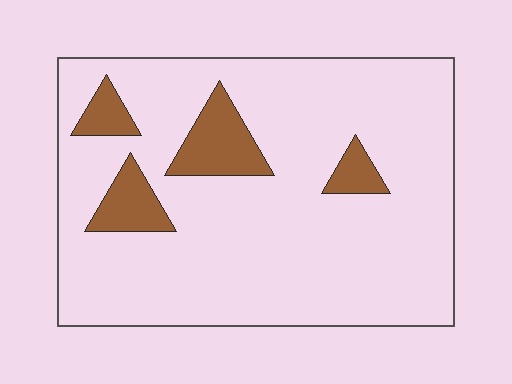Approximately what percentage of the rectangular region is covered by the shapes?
Approximately 15%.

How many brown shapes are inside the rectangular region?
4.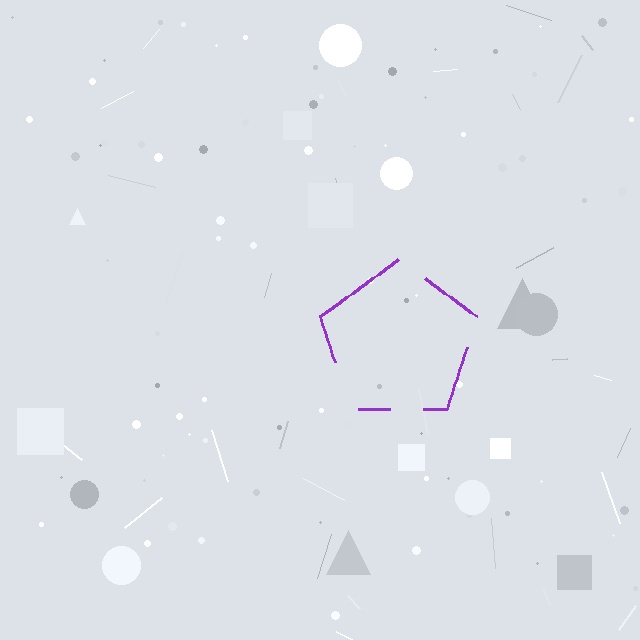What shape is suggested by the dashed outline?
The dashed outline suggests a pentagon.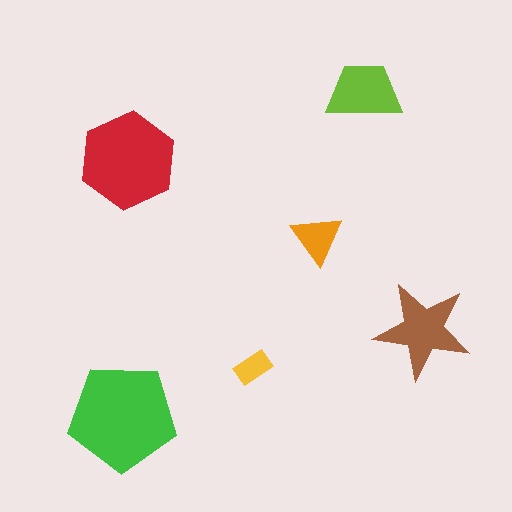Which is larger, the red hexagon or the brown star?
The red hexagon.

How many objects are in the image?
There are 6 objects in the image.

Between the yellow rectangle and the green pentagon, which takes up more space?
The green pentagon.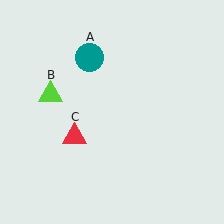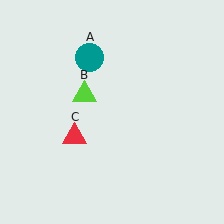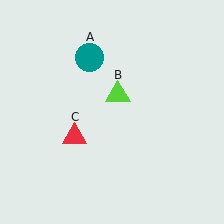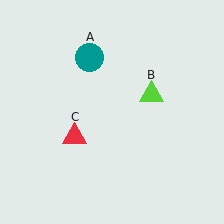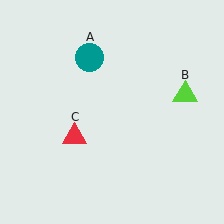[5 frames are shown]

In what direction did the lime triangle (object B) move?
The lime triangle (object B) moved right.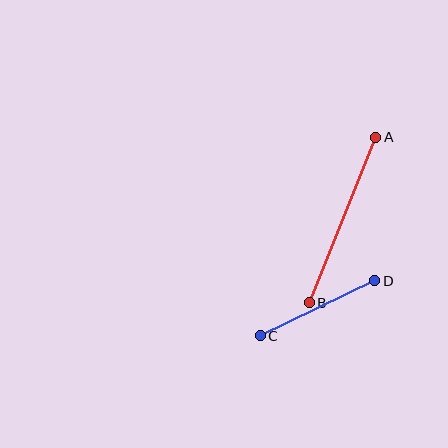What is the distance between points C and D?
The distance is approximately 127 pixels.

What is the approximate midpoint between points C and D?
The midpoint is at approximately (318, 308) pixels.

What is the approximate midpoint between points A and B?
The midpoint is at approximately (342, 220) pixels.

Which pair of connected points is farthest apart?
Points A and B are farthest apart.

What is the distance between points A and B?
The distance is approximately 179 pixels.